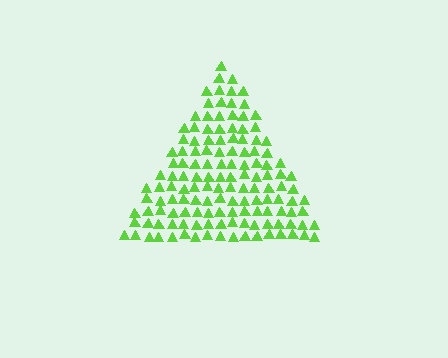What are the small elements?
The small elements are triangles.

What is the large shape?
The large shape is a triangle.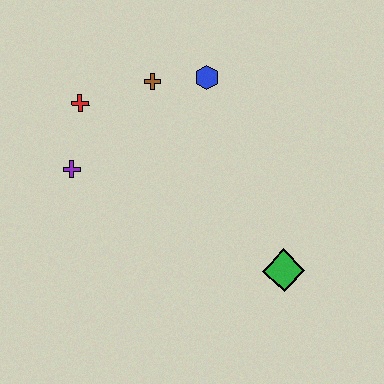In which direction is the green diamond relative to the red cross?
The green diamond is to the right of the red cross.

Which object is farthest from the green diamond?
The red cross is farthest from the green diamond.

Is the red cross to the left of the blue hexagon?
Yes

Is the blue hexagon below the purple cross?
No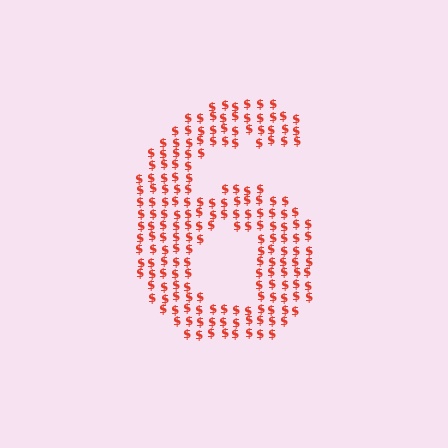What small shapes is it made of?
It is made of small dollar signs.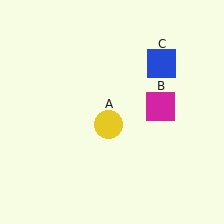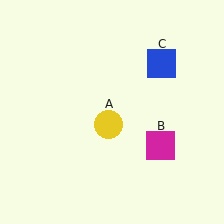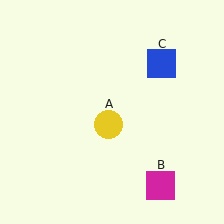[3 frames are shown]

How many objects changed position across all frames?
1 object changed position: magenta square (object B).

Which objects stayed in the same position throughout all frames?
Yellow circle (object A) and blue square (object C) remained stationary.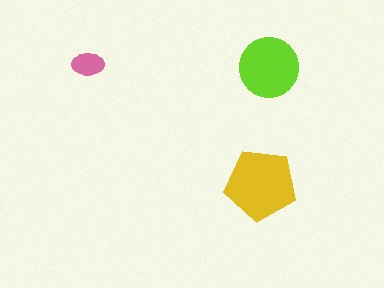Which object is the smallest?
The pink ellipse.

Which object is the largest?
The yellow pentagon.